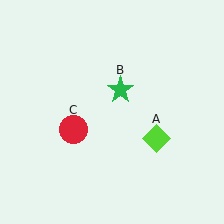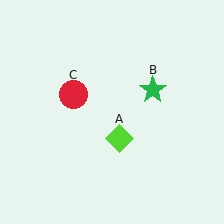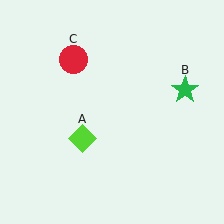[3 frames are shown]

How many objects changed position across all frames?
3 objects changed position: lime diamond (object A), green star (object B), red circle (object C).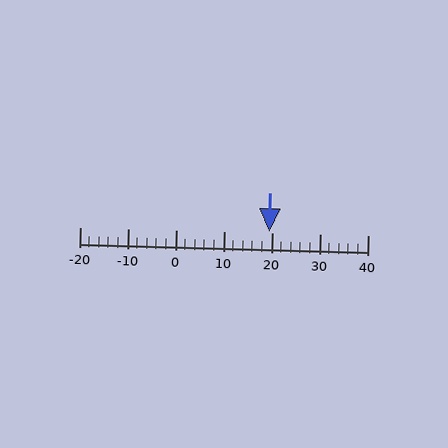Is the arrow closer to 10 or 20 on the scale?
The arrow is closer to 20.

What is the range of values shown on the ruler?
The ruler shows values from -20 to 40.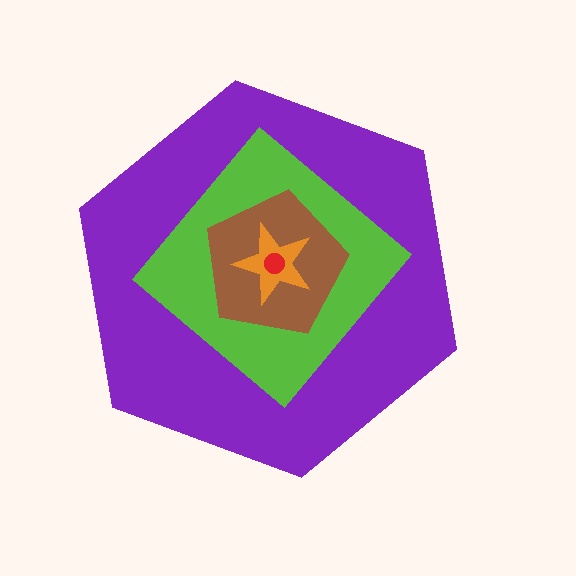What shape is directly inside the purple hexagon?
The lime diamond.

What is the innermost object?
The red circle.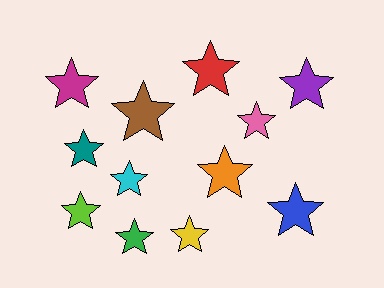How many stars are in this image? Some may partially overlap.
There are 12 stars.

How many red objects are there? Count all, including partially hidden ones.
There is 1 red object.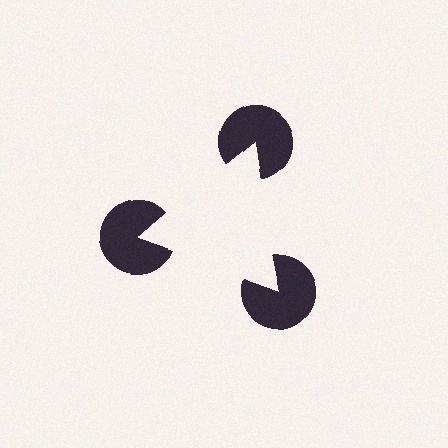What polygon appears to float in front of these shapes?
An illusory triangle — its edges are inferred from the aligned wedge cuts in the pac-man discs, not physically drawn.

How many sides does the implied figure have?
3 sides.